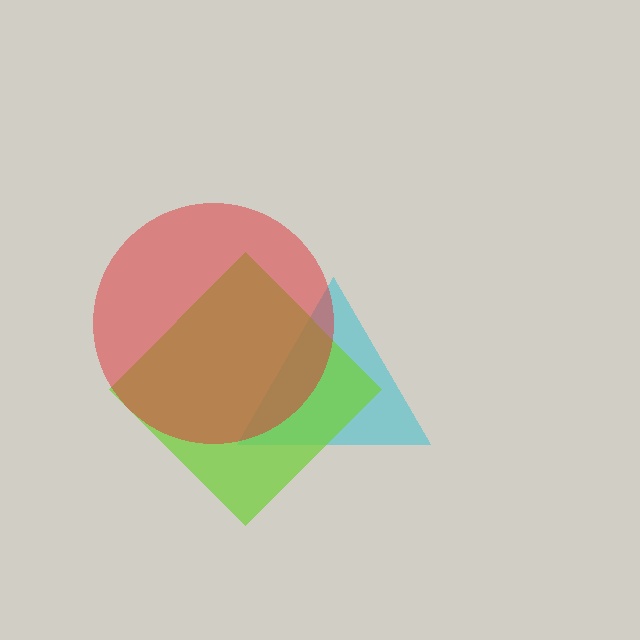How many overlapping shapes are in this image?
There are 3 overlapping shapes in the image.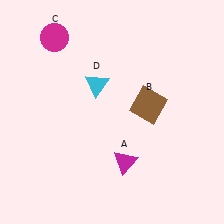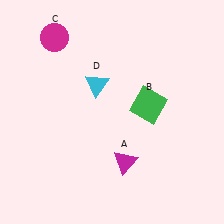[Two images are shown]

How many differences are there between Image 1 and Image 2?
There is 1 difference between the two images.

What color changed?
The square (B) changed from brown in Image 1 to green in Image 2.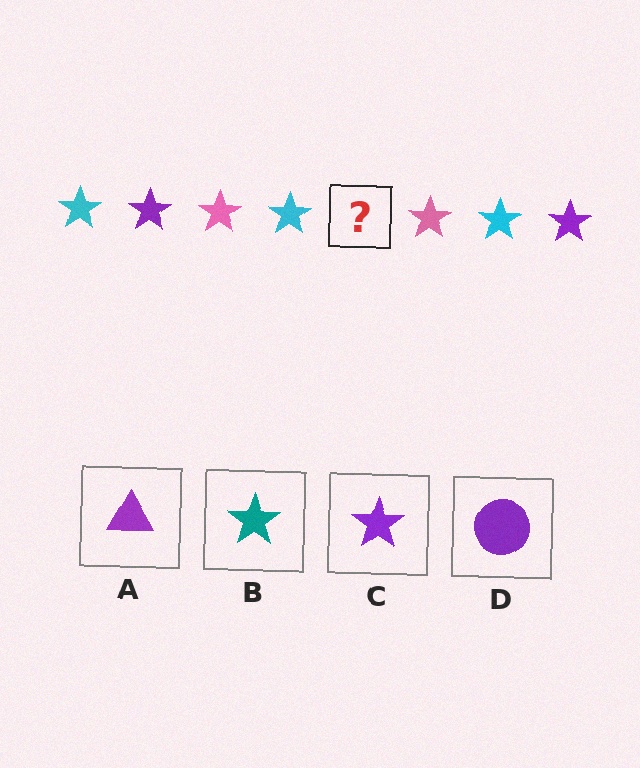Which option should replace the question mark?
Option C.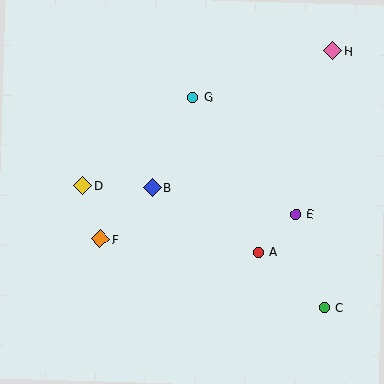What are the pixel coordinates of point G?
Point G is at (192, 97).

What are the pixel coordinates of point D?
Point D is at (83, 186).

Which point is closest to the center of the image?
Point B at (153, 188) is closest to the center.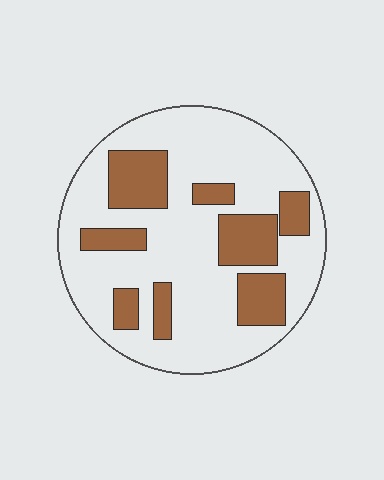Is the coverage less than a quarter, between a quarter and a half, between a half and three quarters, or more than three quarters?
Between a quarter and a half.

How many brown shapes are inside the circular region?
8.